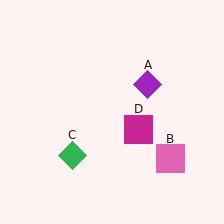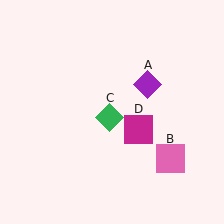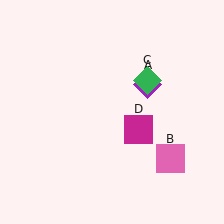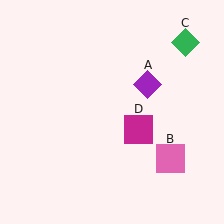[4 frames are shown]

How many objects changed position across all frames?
1 object changed position: green diamond (object C).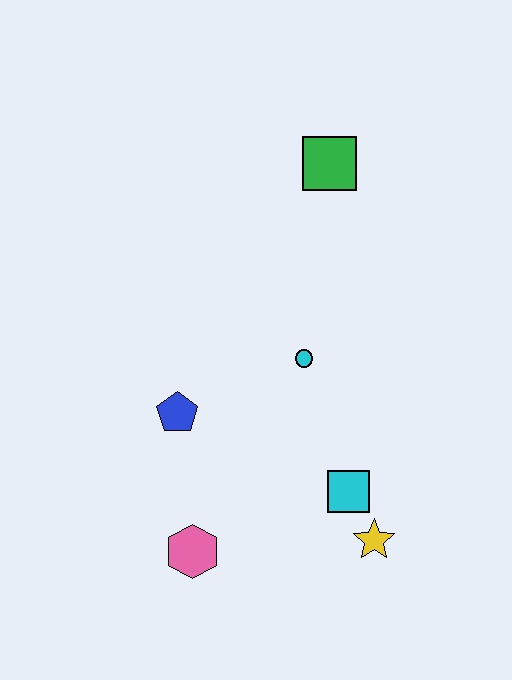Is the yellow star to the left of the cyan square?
No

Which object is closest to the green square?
The cyan circle is closest to the green square.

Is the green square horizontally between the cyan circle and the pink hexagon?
No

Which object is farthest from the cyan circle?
The pink hexagon is farthest from the cyan circle.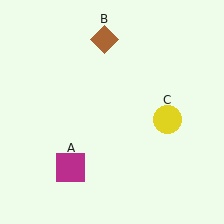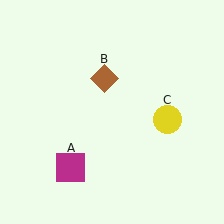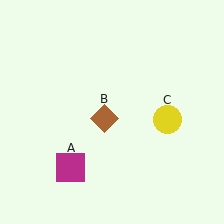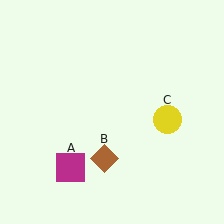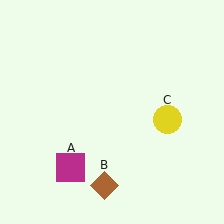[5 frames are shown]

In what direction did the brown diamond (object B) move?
The brown diamond (object B) moved down.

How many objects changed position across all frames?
1 object changed position: brown diamond (object B).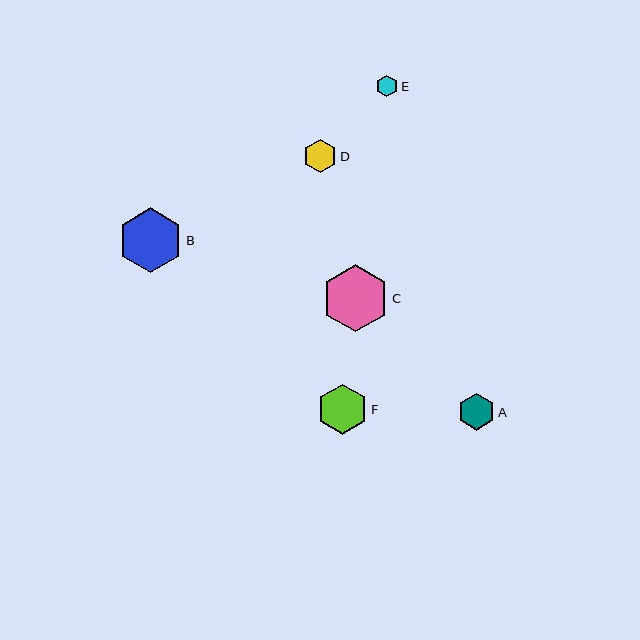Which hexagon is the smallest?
Hexagon E is the smallest with a size of approximately 22 pixels.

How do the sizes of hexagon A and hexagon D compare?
Hexagon A and hexagon D are approximately the same size.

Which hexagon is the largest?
Hexagon C is the largest with a size of approximately 67 pixels.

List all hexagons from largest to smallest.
From largest to smallest: C, B, F, A, D, E.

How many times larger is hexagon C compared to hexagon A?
Hexagon C is approximately 1.8 times the size of hexagon A.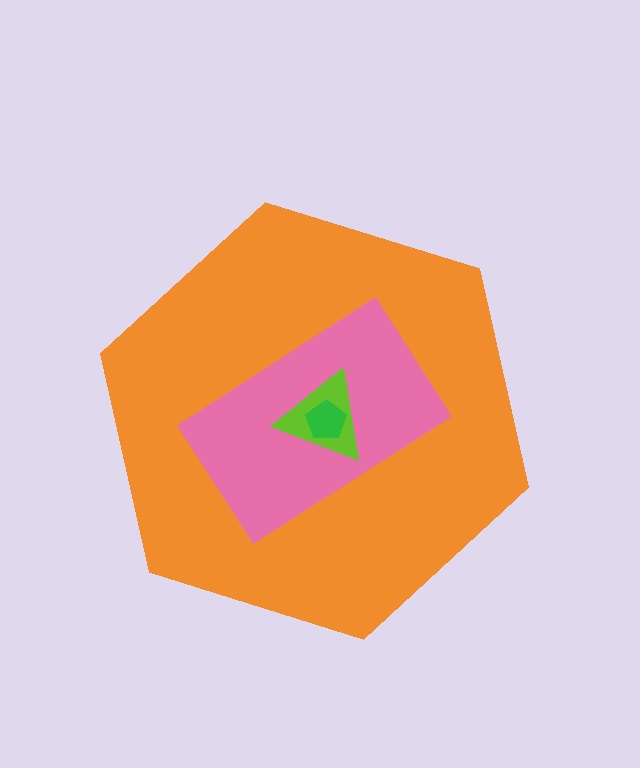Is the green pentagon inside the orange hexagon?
Yes.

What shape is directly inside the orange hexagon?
The pink rectangle.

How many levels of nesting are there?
4.